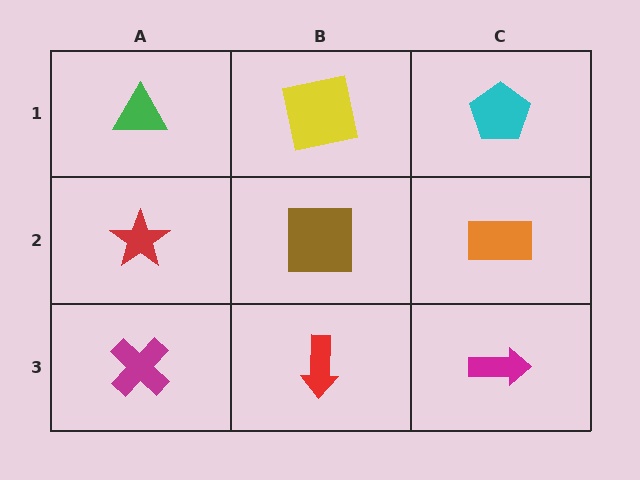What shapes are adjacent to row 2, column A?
A green triangle (row 1, column A), a magenta cross (row 3, column A), a brown square (row 2, column B).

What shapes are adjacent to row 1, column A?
A red star (row 2, column A), a yellow square (row 1, column B).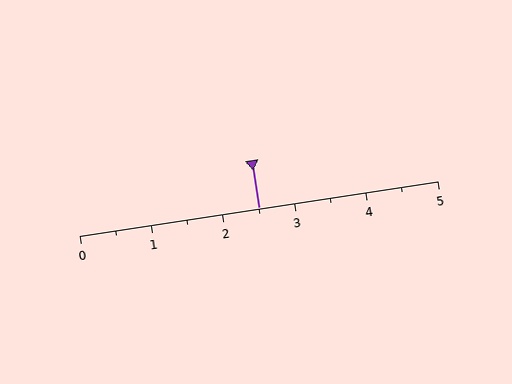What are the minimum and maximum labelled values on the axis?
The axis runs from 0 to 5.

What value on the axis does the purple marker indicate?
The marker indicates approximately 2.5.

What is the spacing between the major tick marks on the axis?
The major ticks are spaced 1 apart.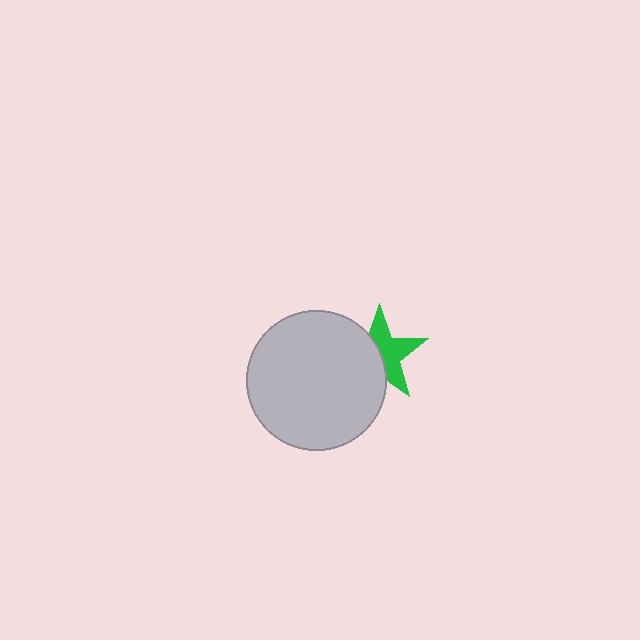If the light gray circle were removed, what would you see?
You would see the complete green star.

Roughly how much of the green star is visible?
About half of it is visible (roughly 53%).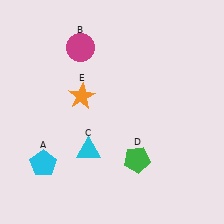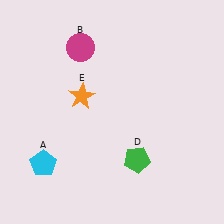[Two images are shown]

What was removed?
The cyan triangle (C) was removed in Image 2.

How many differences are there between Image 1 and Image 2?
There is 1 difference between the two images.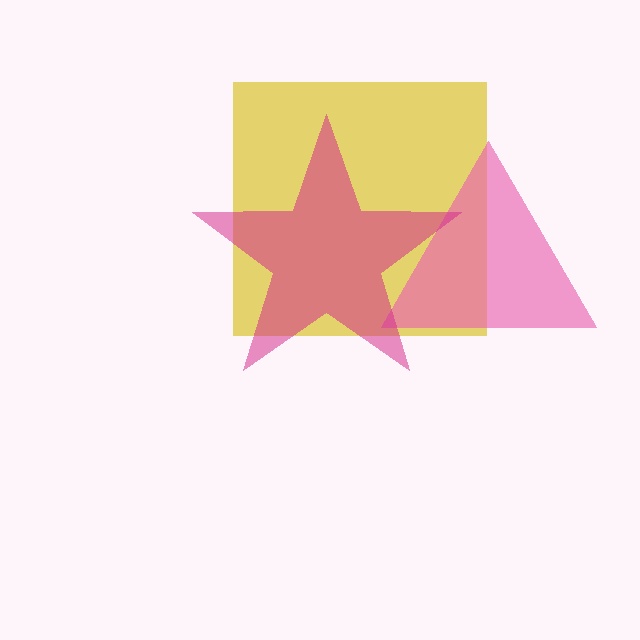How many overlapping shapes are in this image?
There are 3 overlapping shapes in the image.